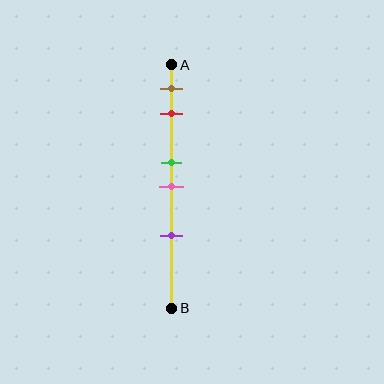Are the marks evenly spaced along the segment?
No, the marks are not evenly spaced.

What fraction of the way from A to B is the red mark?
The red mark is approximately 20% (0.2) of the way from A to B.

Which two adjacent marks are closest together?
The green and pink marks are the closest adjacent pair.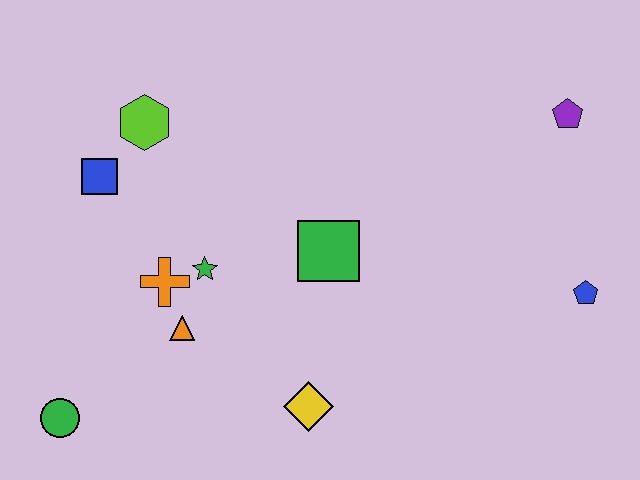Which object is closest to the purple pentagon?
The blue pentagon is closest to the purple pentagon.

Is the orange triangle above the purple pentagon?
No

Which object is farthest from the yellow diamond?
The purple pentagon is farthest from the yellow diamond.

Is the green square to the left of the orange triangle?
No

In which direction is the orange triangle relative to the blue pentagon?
The orange triangle is to the left of the blue pentagon.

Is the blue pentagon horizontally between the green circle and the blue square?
No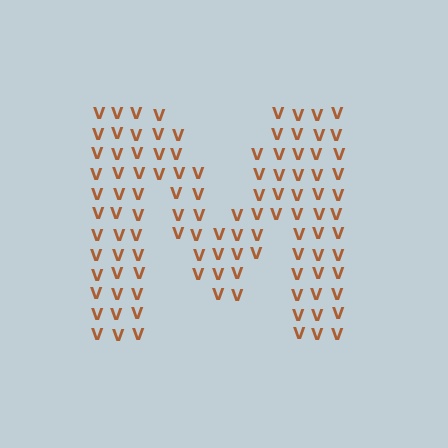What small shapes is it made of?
It is made of small letter V's.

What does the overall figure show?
The overall figure shows the letter M.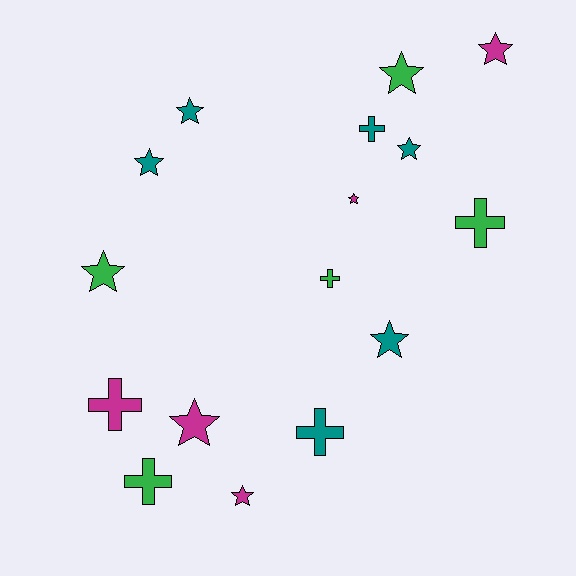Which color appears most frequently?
Teal, with 6 objects.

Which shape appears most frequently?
Star, with 10 objects.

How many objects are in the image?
There are 16 objects.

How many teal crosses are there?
There are 2 teal crosses.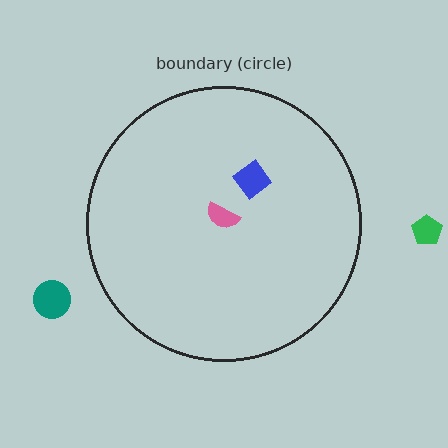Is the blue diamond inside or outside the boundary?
Inside.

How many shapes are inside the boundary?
2 inside, 2 outside.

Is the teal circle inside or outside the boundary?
Outside.